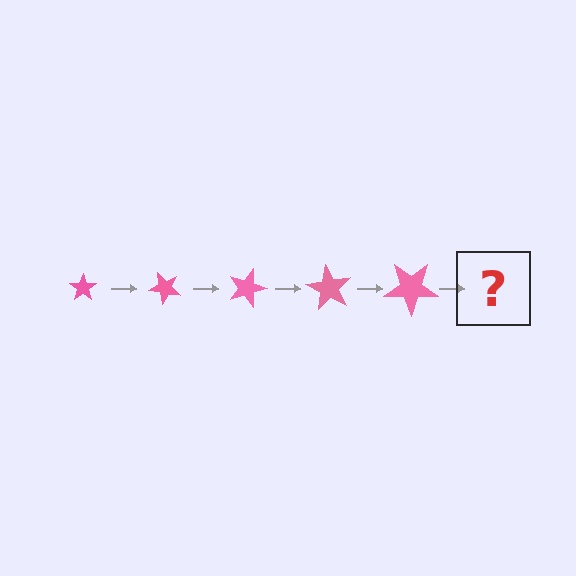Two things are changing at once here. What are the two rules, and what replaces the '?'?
The two rules are that the star grows larger each step and it rotates 45 degrees each step. The '?' should be a star, larger than the previous one and rotated 225 degrees from the start.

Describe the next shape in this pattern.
It should be a star, larger than the previous one and rotated 225 degrees from the start.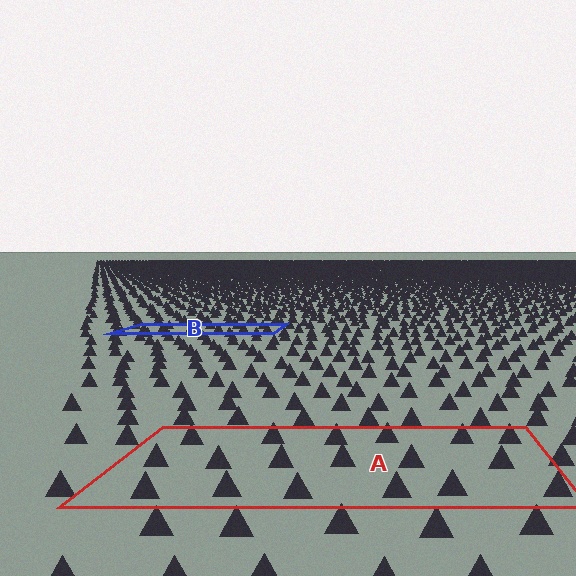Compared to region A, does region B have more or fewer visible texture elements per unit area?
Region B has more texture elements per unit area — they are packed more densely because it is farther away.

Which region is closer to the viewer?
Region A is closer. The texture elements there are larger and more spread out.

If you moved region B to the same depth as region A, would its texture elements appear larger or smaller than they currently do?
They would appear larger. At a closer depth, the same texture elements are projected at a bigger on-screen size.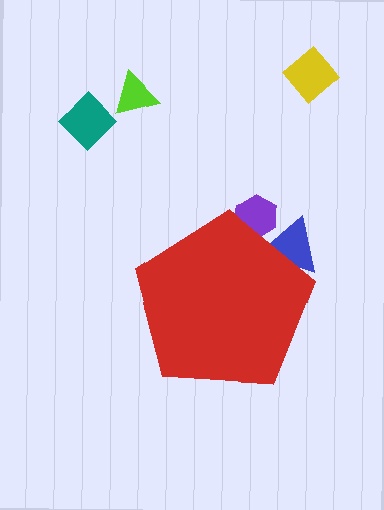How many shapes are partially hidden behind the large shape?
2 shapes are partially hidden.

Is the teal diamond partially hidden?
No, the teal diamond is fully visible.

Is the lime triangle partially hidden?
No, the lime triangle is fully visible.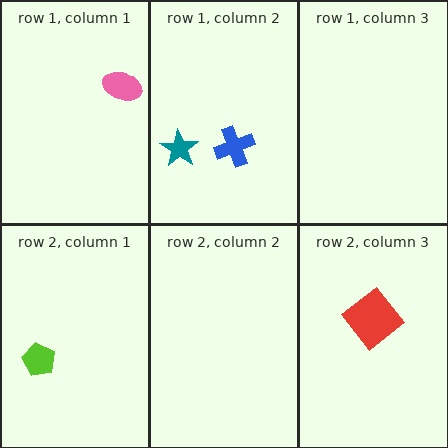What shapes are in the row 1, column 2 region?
The teal star, the blue cross.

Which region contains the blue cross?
The row 1, column 2 region.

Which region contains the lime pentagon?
The row 2, column 1 region.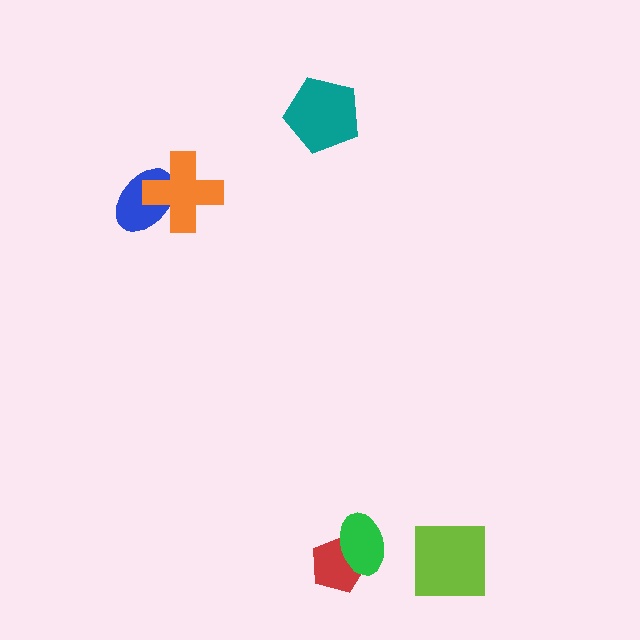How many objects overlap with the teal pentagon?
0 objects overlap with the teal pentagon.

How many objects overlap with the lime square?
0 objects overlap with the lime square.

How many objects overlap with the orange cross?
1 object overlaps with the orange cross.